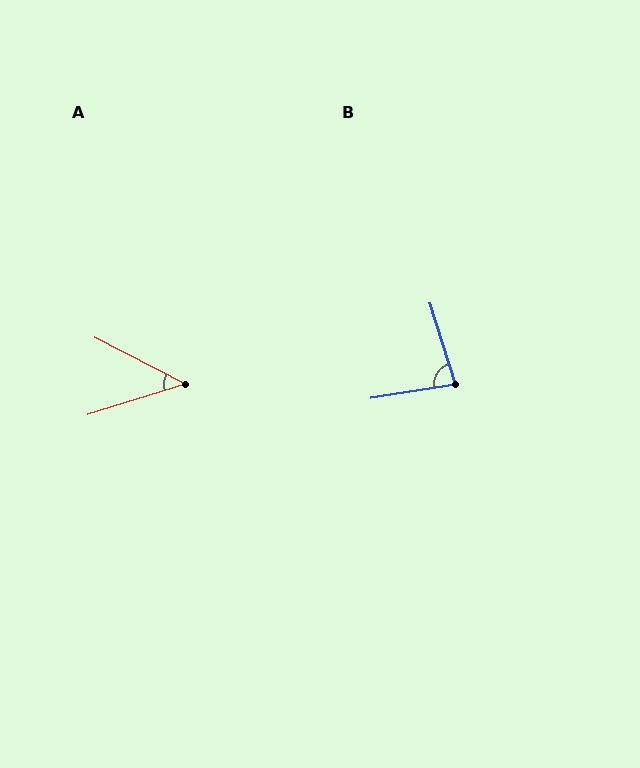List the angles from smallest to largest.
A (44°), B (82°).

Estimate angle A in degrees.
Approximately 44 degrees.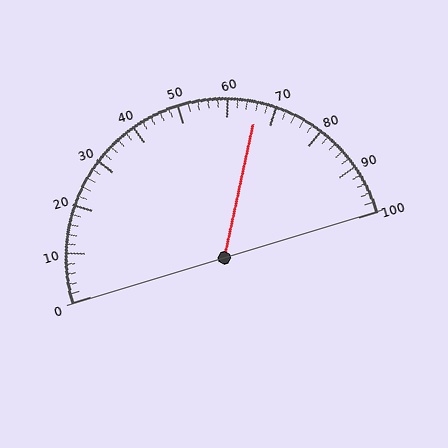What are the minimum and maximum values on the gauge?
The gauge ranges from 0 to 100.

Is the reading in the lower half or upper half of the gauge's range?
The reading is in the upper half of the range (0 to 100).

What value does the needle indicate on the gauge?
The needle indicates approximately 66.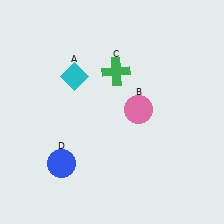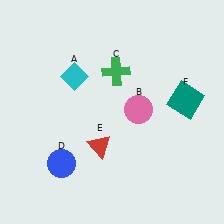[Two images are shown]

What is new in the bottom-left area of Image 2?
A red triangle (E) was added in the bottom-left area of Image 2.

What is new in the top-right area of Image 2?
A teal square (F) was added in the top-right area of Image 2.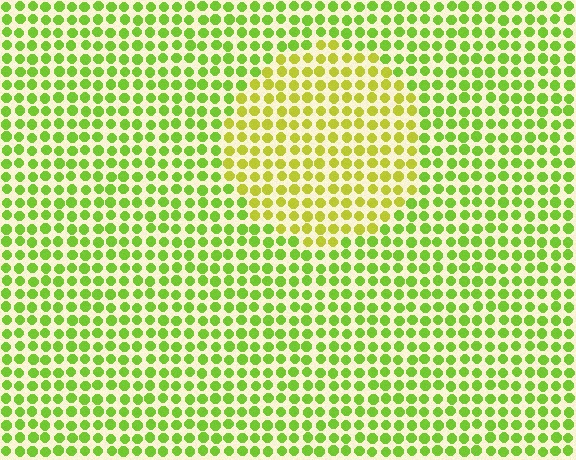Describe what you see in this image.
The image is filled with small lime elements in a uniform arrangement. A circle-shaped region is visible where the elements are tinted to a slightly different hue, forming a subtle color boundary.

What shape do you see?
I see a circle.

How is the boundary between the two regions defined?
The boundary is defined purely by a slight shift in hue (about 29 degrees). Spacing, size, and orientation are identical on both sides.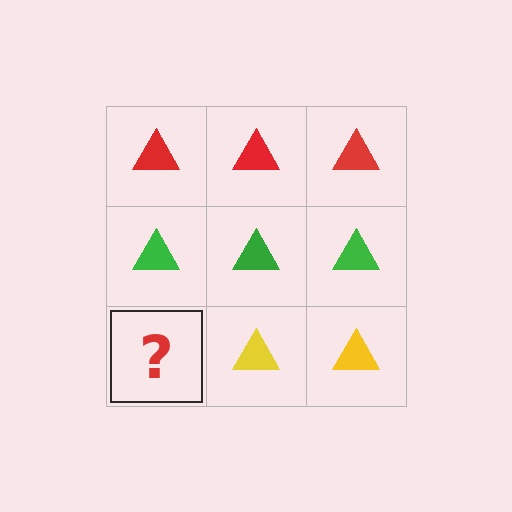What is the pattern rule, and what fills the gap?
The rule is that each row has a consistent color. The gap should be filled with a yellow triangle.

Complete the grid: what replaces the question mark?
The question mark should be replaced with a yellow triangle.